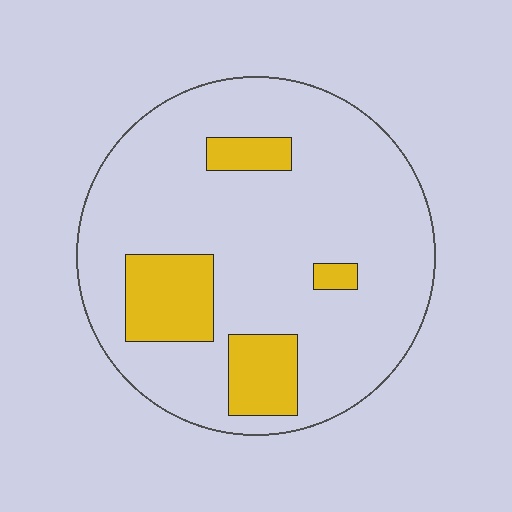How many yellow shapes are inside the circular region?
4.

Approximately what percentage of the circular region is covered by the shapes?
Approximately 15%.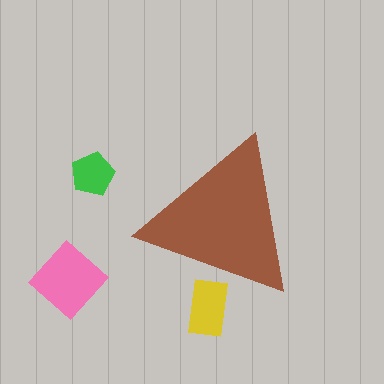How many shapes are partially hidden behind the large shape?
1 shape is partially hidden.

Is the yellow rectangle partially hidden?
Yes, the yellow rectangle is partially hidden behind the brown triangle.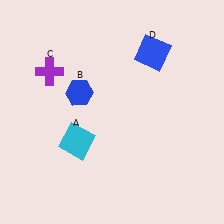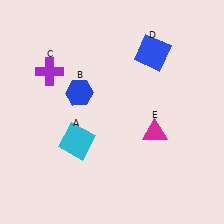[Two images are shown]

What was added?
A magenta triangle (E) was added in Image 2.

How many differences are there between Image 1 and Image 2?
There is 1 difference between the two images.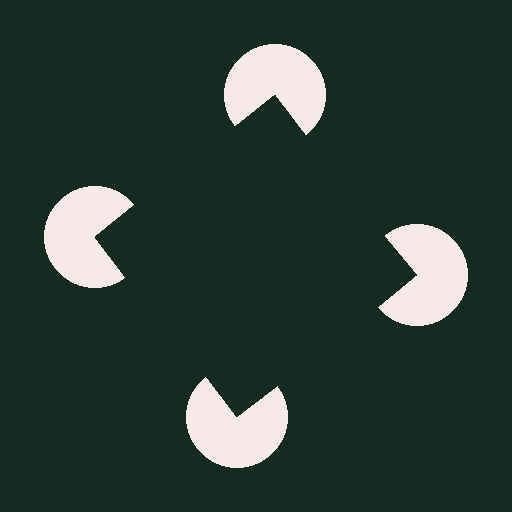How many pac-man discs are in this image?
There are 4 — one at each vertex of the illusory square.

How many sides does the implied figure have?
4 sides.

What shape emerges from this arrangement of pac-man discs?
An illusory square — its edges are inferred from the aligned wedge cuts in the pac-man discs, not physically drawn.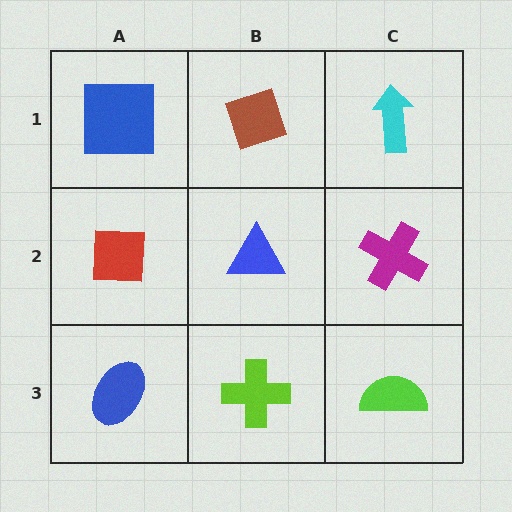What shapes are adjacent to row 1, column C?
A magenta cross (row 2, column C), a brown diamond (row 1, column B).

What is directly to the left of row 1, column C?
A brown diamond.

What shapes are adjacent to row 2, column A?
A blue square (row 1, column A), a blue ellipse (row 3, column A), a blue triangle (row 2, column B).